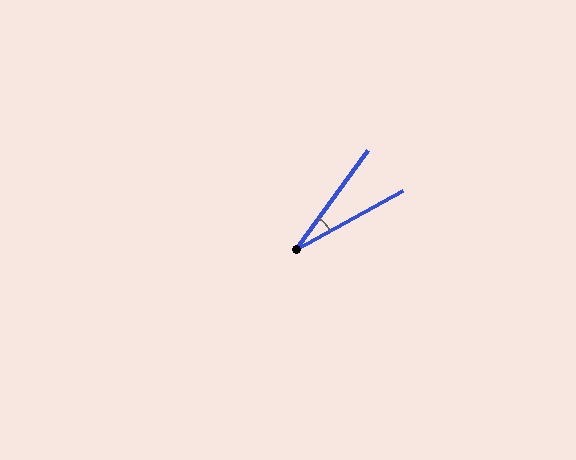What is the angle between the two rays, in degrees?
Approximately 25 degrees.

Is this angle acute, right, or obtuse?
It is acute.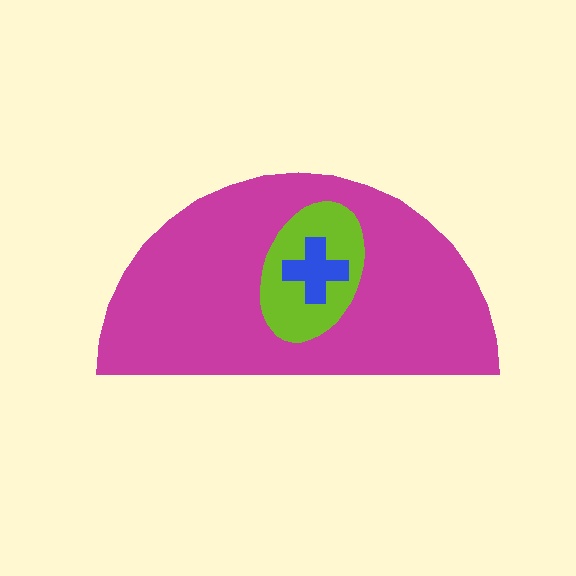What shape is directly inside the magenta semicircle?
The lime ellipse.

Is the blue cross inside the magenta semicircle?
Yes.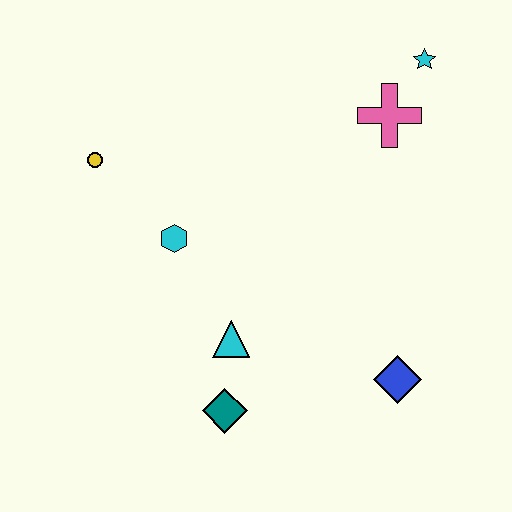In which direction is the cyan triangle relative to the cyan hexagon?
The cyan triangle is below the cyan hexagon.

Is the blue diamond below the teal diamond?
No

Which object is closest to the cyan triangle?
The teal diamond is closest to the cyan triangle.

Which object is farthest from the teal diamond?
The cyan star is farthest from the teal diamond.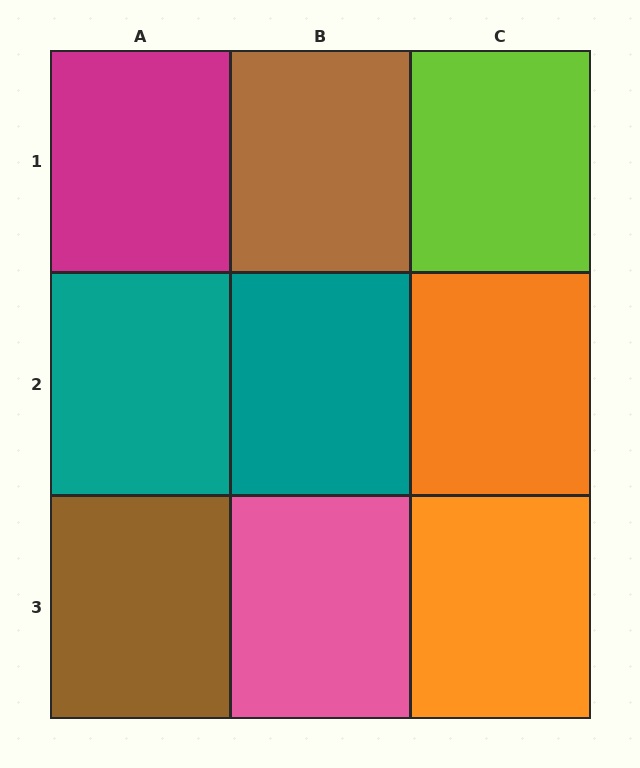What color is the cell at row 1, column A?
Magenta.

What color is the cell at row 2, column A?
Teal.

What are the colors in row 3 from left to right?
Brown, pink, orange.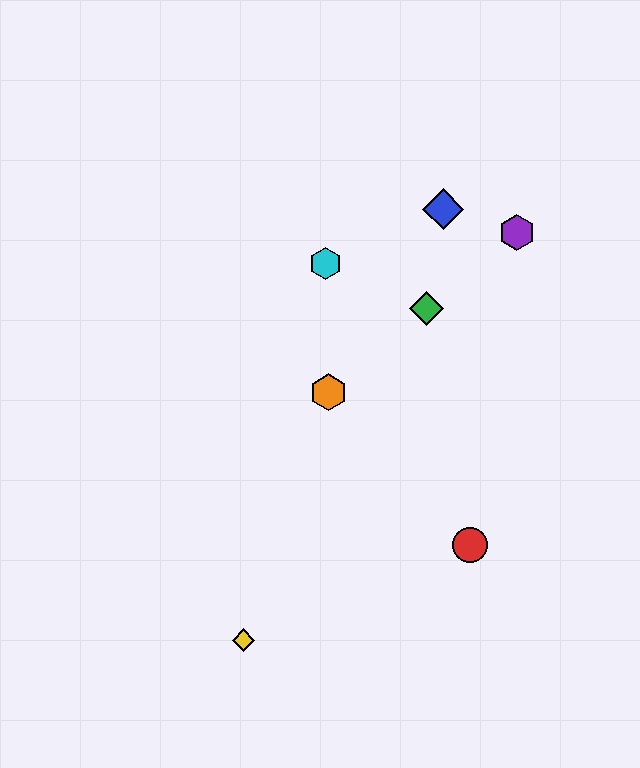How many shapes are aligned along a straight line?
3 shapes (the green diamond, the purple hexagon, the orange hexagon) are aligned along a straight line.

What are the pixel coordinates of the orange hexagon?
The orange hexagon is at (329, 392).